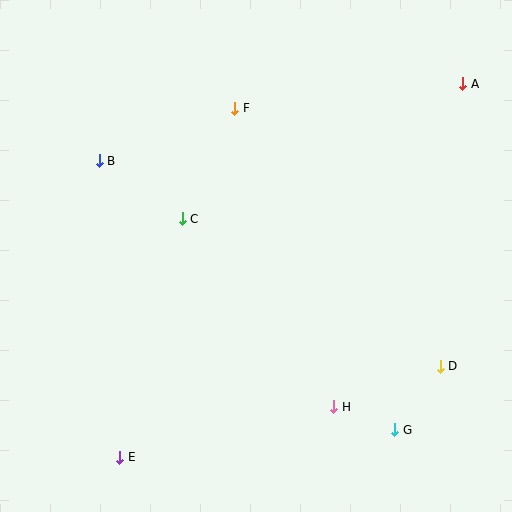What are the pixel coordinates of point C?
Point C is at (182, 219).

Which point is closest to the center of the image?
Point C at (182, 219) is closest to the center.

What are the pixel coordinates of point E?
Point E is at (120, 457).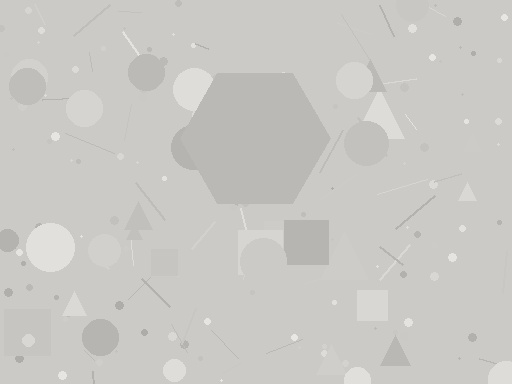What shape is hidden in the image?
A hexagon is hidden in the image.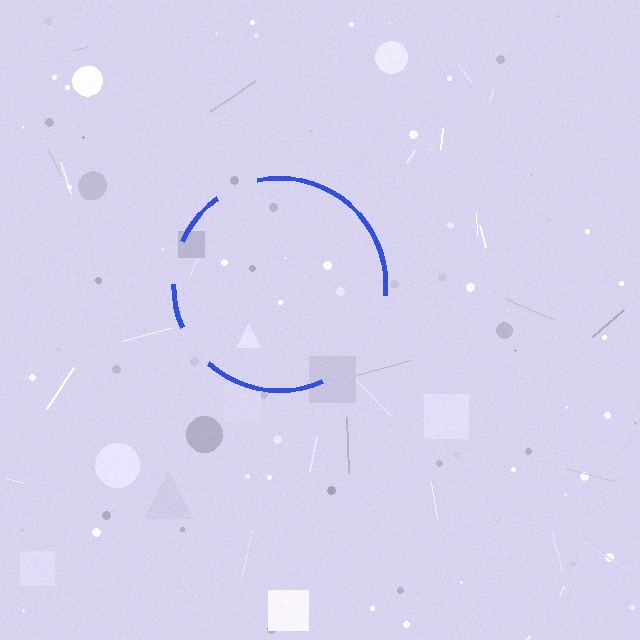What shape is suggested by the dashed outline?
The dashed outline suggests a circle.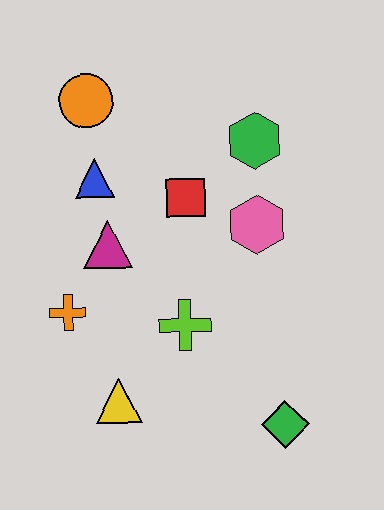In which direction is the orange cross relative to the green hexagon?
The orange cross is to the left of the green hexagon.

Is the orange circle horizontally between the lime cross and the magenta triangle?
No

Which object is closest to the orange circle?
The blue triangle is closest to the orange circle.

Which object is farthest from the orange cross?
The green hexagon is farthest from the orange cross.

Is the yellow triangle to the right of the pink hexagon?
No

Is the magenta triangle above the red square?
No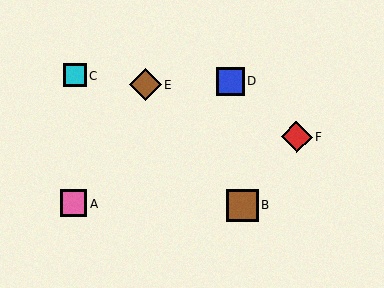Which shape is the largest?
The brown square (labeled B) is the largest.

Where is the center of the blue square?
The center of the blue square is at (231, 82).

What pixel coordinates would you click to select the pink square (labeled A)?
Click at (73, 204) to select the pink square A.